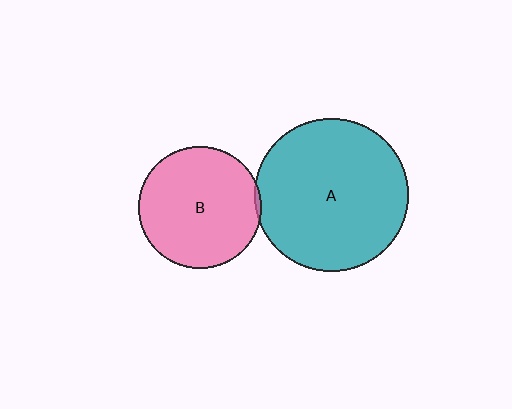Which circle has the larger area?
Circle A (teal).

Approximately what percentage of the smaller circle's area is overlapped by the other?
Approximately 5%.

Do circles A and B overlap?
Yes.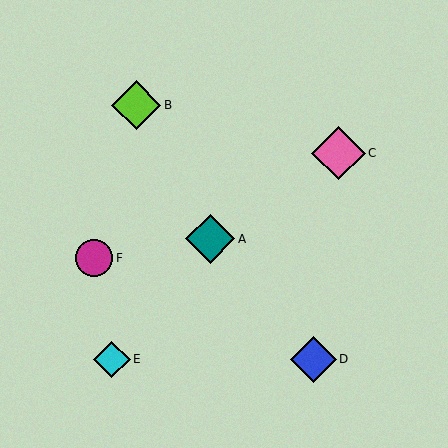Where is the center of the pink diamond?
The center of the pink diamond is at (338, 153).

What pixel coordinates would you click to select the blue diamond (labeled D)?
Click at (313, 359) to select the blue diamond D.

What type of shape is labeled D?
Shape D is a blue diamond.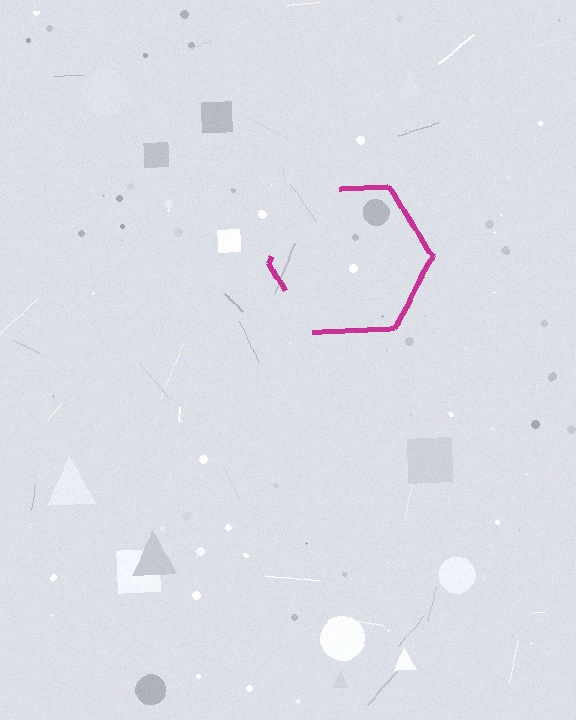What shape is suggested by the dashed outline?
The dashed outline suggests a hexagon.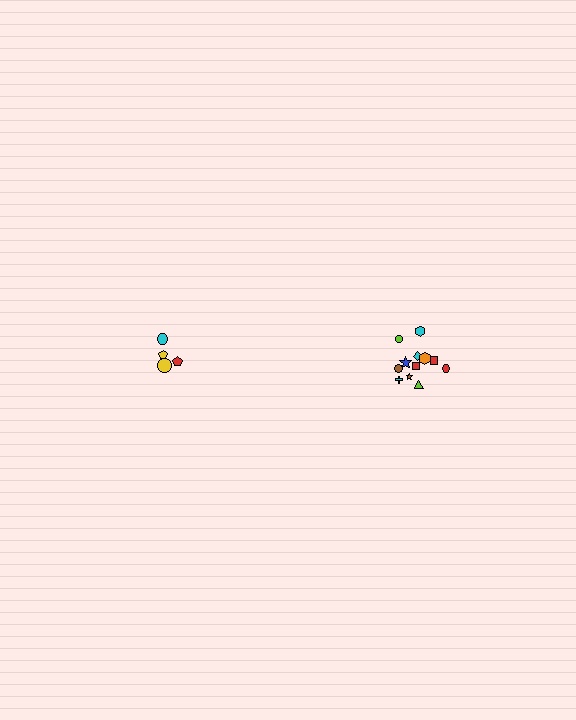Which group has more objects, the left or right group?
The right group.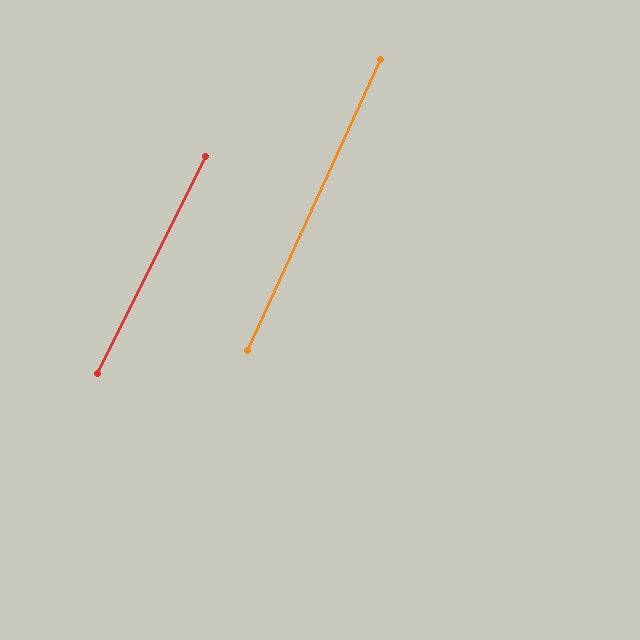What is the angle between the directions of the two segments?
Approximately 2 degrees.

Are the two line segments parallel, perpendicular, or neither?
Parallel — their directions differ by only 1.8°.